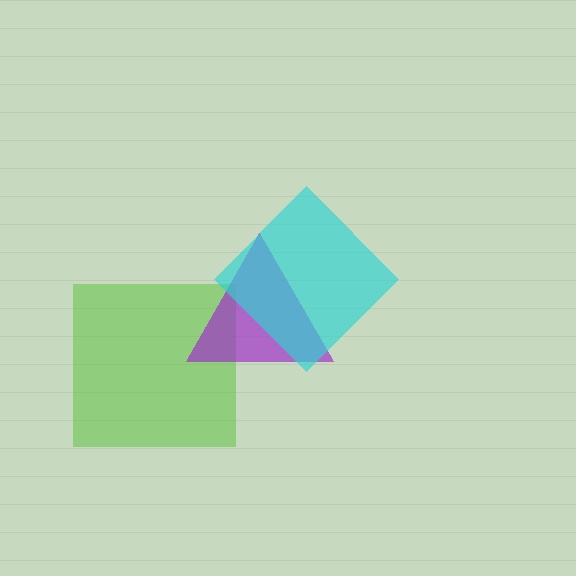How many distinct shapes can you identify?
There are 3 distinct shapes: a lime square, a purple triangle, a cyan diamond.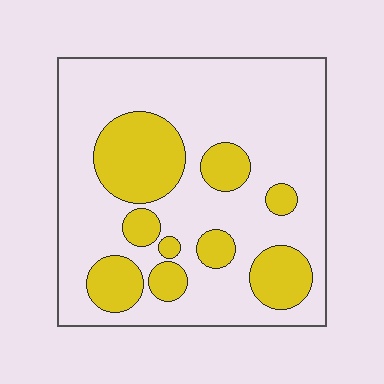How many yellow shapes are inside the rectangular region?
9.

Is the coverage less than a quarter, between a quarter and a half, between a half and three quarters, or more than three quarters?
Between a quarter and a half.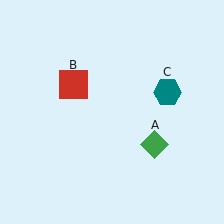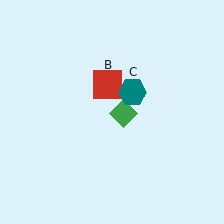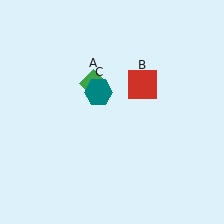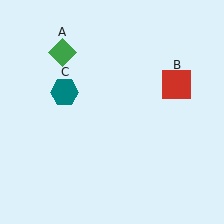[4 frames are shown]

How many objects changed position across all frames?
3 objects changed position: green diamond (object A), red square (object B), teal hexagon (object C).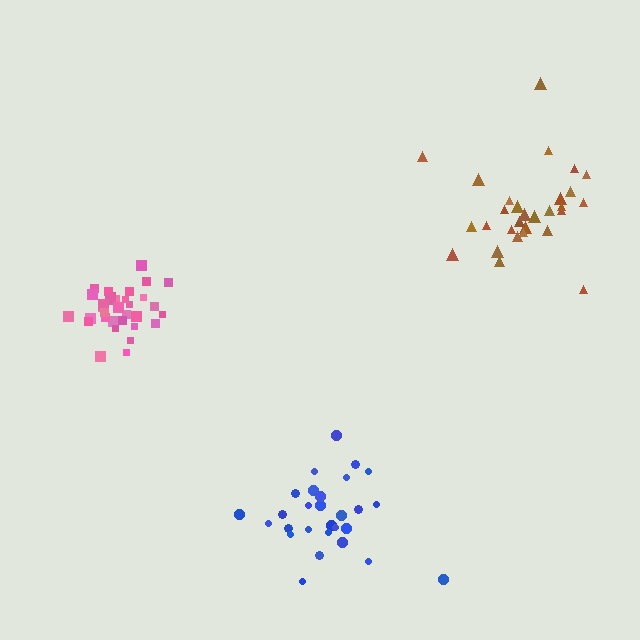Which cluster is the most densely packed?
Pink.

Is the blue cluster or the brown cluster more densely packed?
Brown.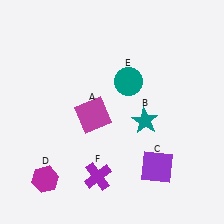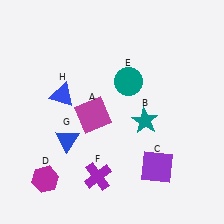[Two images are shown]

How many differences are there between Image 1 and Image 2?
There are 2 differences between the two images.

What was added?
A blue triangle (G), a blue triangle (H) were added in Image 2.